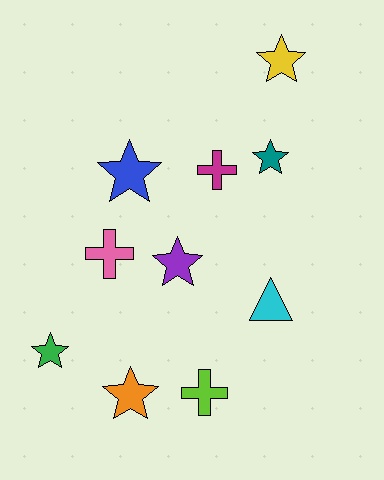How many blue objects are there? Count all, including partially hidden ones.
There is 1 blue object.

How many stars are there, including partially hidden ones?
There are 6 stars.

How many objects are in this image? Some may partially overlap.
There are 10 objects.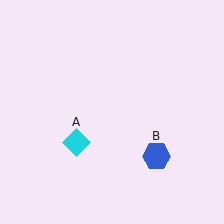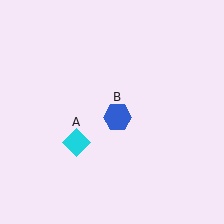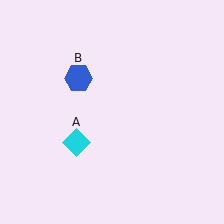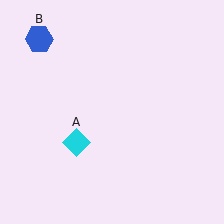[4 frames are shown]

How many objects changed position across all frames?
1 object changed position: blue hexagon (object B).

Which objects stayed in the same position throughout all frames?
Cyan diamond (object A) remained stationary.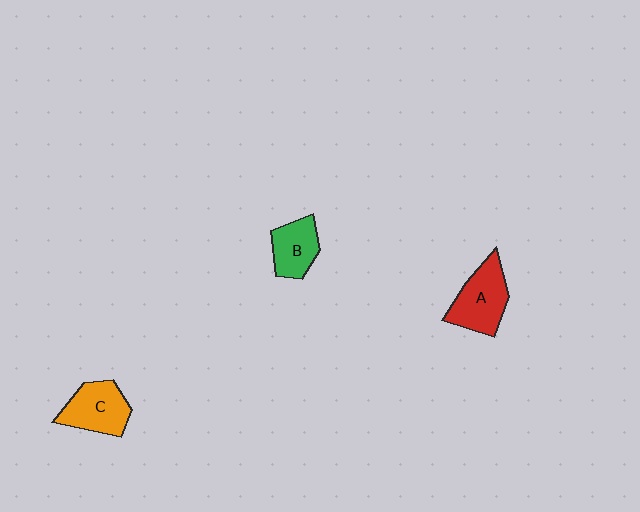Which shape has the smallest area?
Shape B (green).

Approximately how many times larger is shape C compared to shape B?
Approximately 1.3 times.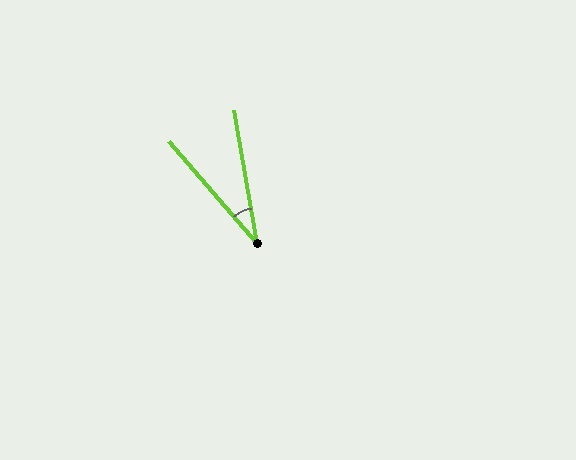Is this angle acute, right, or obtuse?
It is acute.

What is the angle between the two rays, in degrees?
Approximately 31 degrees.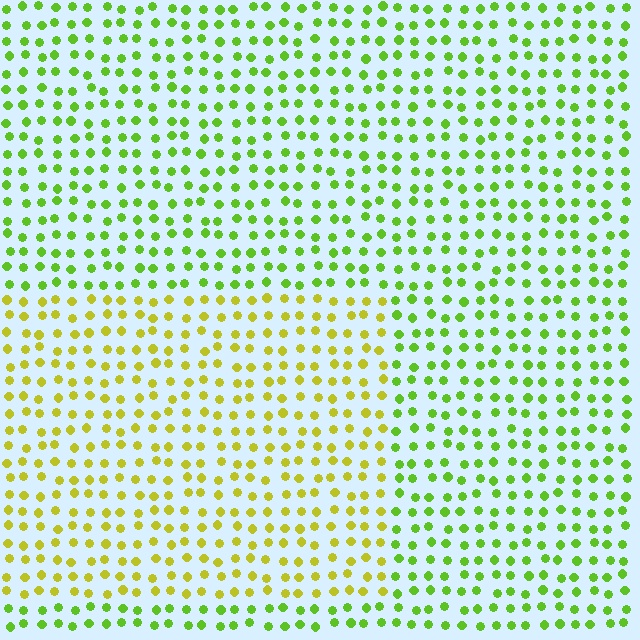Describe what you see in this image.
The image is filled with small lime elements in a uniform arrangement. A rectangle-shaped region is visible where the elements are tinted to a slightly different hue, forming a subtle color boundary.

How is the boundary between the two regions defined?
The boundary is defined purely by a slight shift in hue (about 35 degrees). Spacing, size, and orientation are identical on both sides.